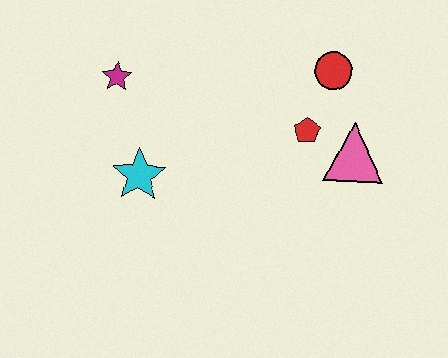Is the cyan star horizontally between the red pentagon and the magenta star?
Yes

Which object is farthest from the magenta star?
The pink triangle is farthest from the magenta star.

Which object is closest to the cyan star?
The magenta star is closest to the cyan star.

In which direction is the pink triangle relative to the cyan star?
The pink triangle is to the right of the cyan star.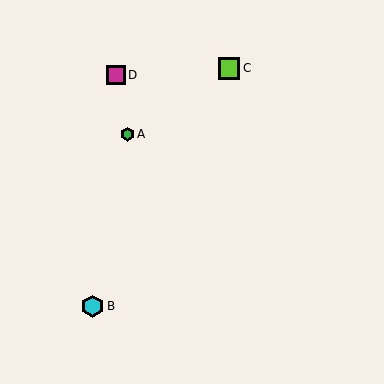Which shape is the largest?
The cyan hexagon (labeled B) is the largest.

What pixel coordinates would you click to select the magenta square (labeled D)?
Click at (116, 75) to select the magenta square D.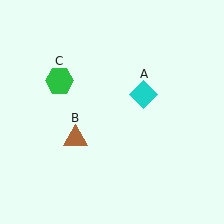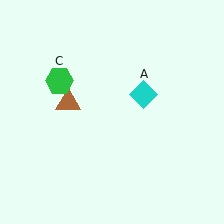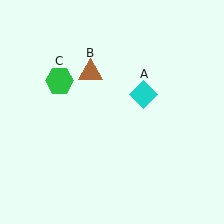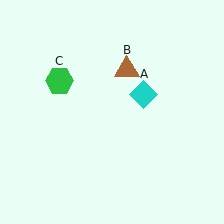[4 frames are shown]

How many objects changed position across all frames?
1 object changed position: brown triangle (object B).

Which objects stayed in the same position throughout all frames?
Cyan diamond (object A) and green hexagon (object C) remained stationary.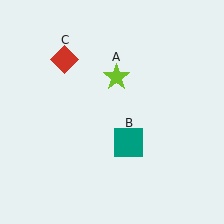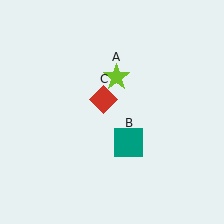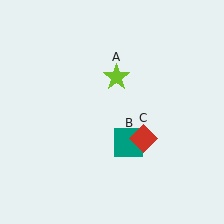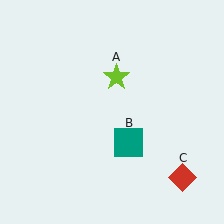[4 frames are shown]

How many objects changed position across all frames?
1 object changed position: red diamond (object C).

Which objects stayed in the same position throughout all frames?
Lime star (object A) and teal square (object B) remained stationary.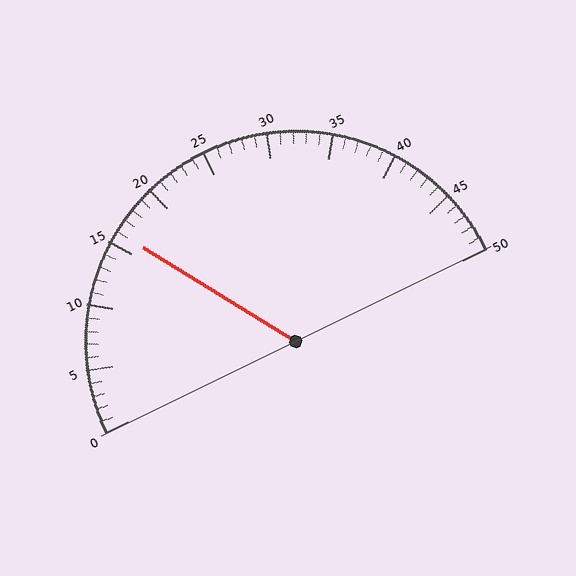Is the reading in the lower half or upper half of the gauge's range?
The reading is in the lower half of the range (0 to 50).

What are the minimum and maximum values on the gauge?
The gauge ranges from 0 to 50.